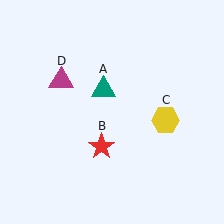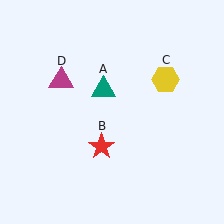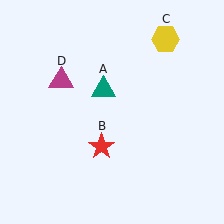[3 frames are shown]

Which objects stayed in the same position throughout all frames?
Teal triangle (object A) and red star (object B) and magenta triangle (object D) remained stationary.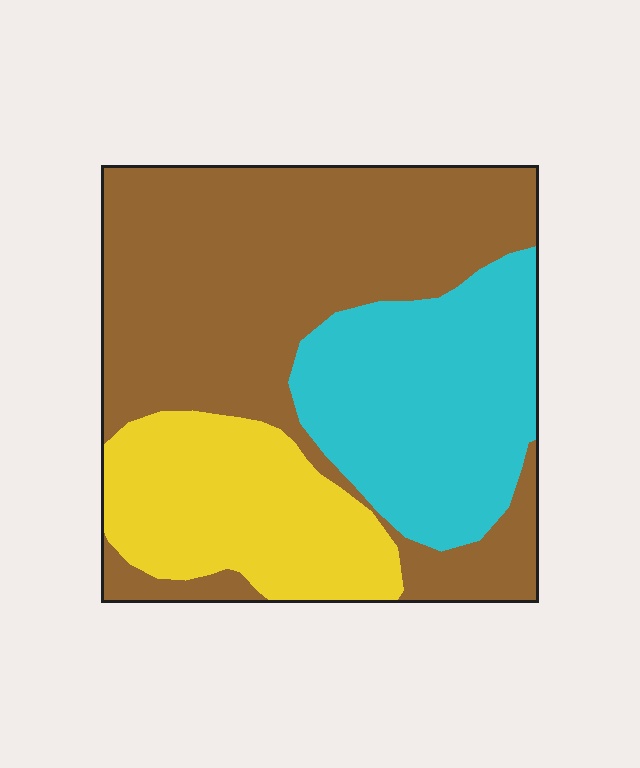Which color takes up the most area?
Brown, at roughly 50%.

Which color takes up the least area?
Yellow, at roughly 20%.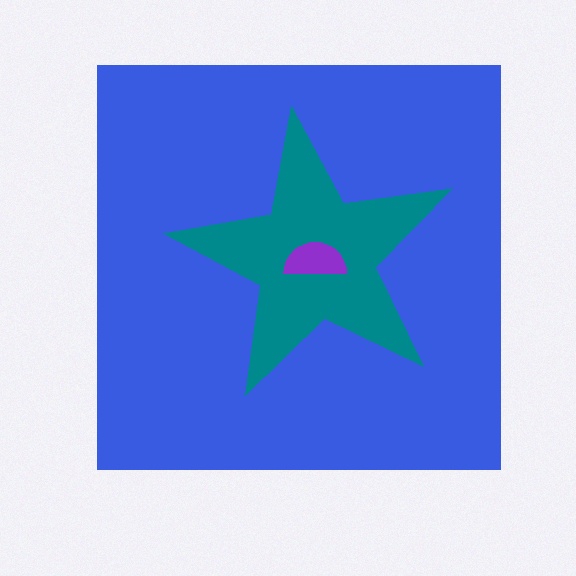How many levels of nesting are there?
3.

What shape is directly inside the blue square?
The teal star.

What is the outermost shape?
The blue square.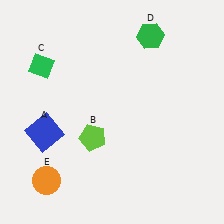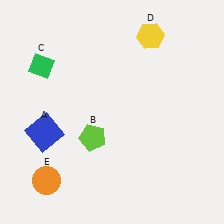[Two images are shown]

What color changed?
The hexagon (D) changed from green in Image 1 to yellow in Image 2.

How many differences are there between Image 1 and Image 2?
There is 1 difference between the two images.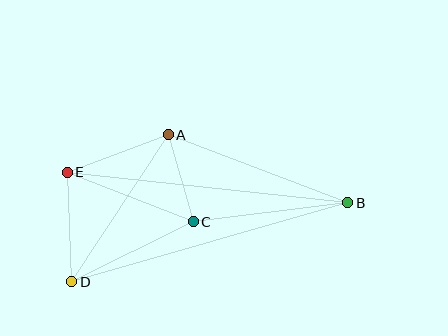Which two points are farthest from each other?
Points B and D are farthest from each other.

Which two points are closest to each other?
Points A and C are closest to each other.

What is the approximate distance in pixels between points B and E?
The distance between B and E is approximately 282 pixels.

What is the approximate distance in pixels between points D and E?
The distance between D and E is approximately 110 pixels.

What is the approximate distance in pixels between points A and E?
The distance between A and E is approximately 108 pixels.